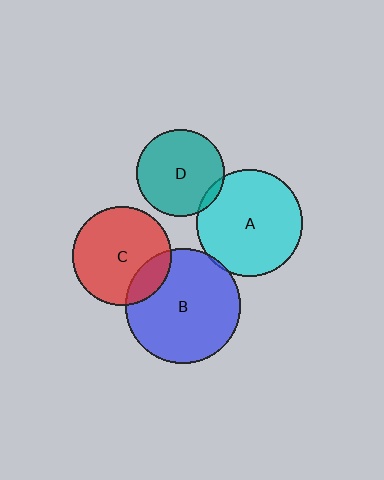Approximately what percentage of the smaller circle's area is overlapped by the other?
Approximately 5%.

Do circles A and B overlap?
Yes.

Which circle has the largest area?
Circle B (blue).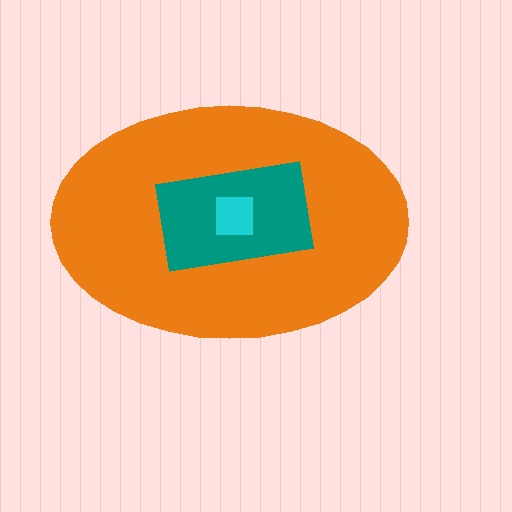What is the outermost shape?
The orange ellipse.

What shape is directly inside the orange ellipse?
The teal rectangle.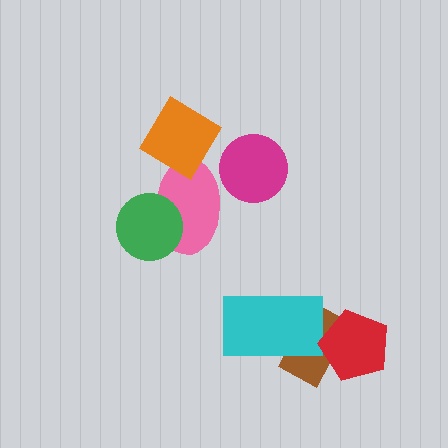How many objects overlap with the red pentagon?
1 object overlaps with the red pentagon.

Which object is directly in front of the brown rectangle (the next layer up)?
The cyan rectangle is directly in front of the brown rectangle.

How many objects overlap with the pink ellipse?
2 objects overlap with the pink ellipse.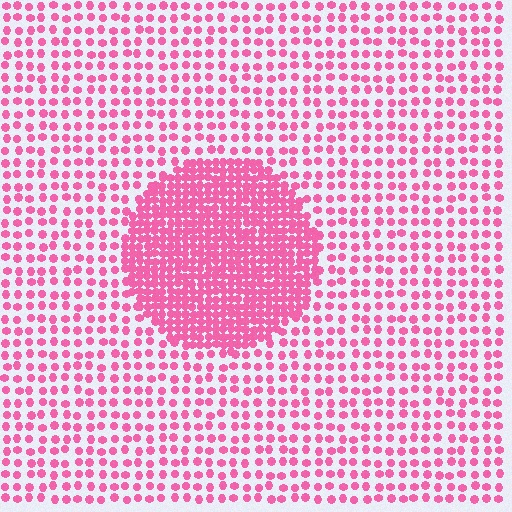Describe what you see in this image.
The image contains small pink elements arranged at two different densities. A circle-shaped region is visible where the elements are more densely packed than the surrounding area.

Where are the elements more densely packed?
The elements are more densely packed inside the circle boundary.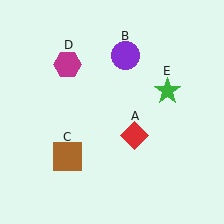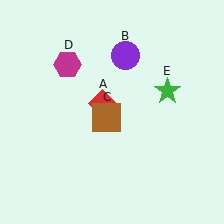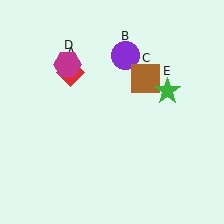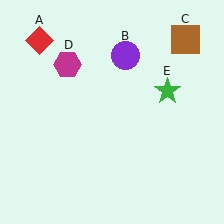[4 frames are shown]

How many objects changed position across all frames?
2 objects changed position: red diamond (object A), brown square (object C).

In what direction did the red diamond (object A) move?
The red diamond (object A) moved up and to the left.